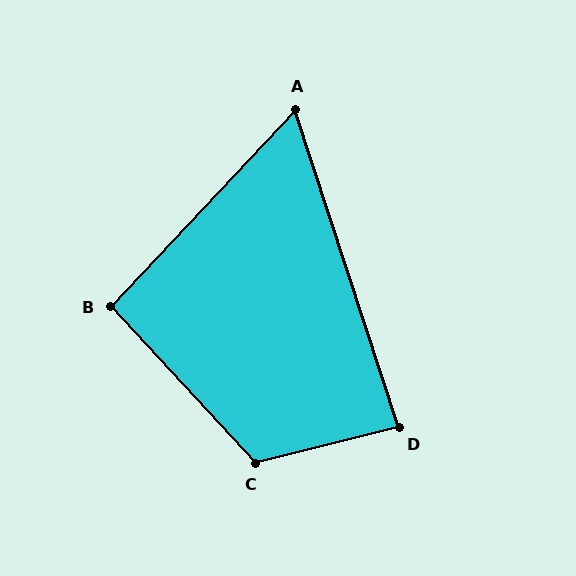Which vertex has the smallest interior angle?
A, at approximately 61 degrees.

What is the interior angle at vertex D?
Approximately 86 degrees (approximately right).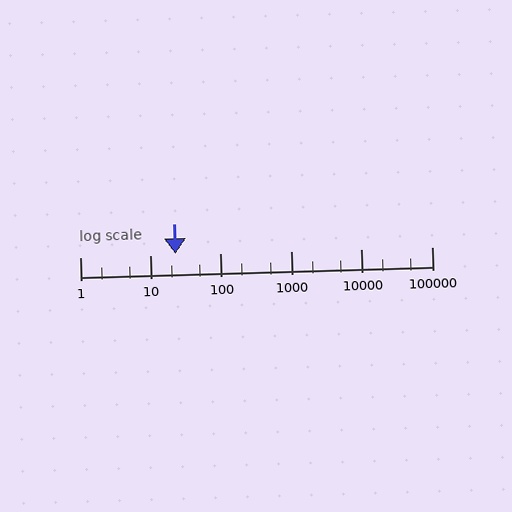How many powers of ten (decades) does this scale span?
The scale spans 5 decades, from 1 to 100000.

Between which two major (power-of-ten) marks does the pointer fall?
The pointer is between 10 and 100.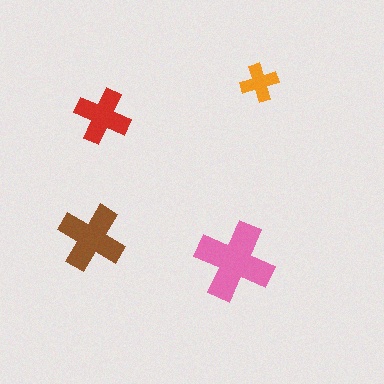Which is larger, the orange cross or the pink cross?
The pink one.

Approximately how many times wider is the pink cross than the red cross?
About 1.5 times wider.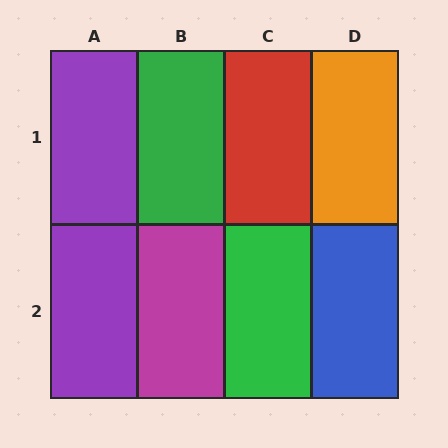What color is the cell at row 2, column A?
Purple.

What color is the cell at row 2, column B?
Magenta.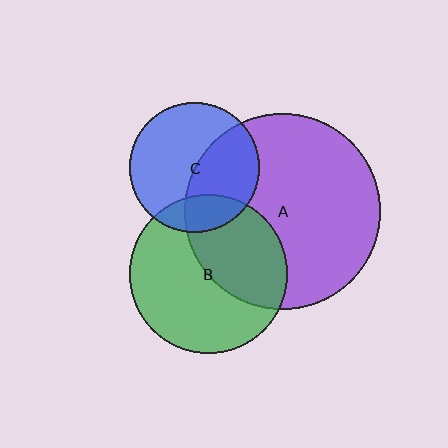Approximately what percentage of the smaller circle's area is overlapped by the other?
Approximately 40%.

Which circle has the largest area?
Circle A (purple).